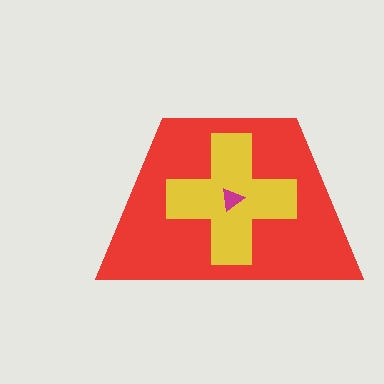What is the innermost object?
The magenta triangle.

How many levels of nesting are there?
3.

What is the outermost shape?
The red trapezoid.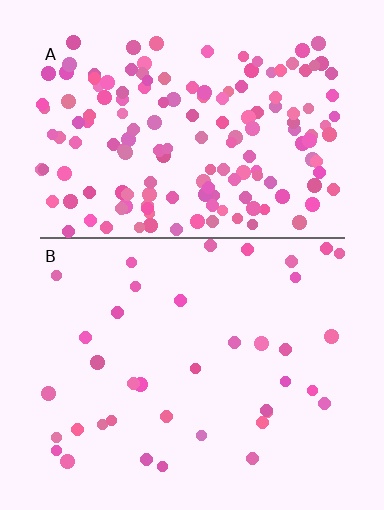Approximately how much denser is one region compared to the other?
Approximately 4.1× — region A over region B.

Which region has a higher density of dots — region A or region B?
A (the top).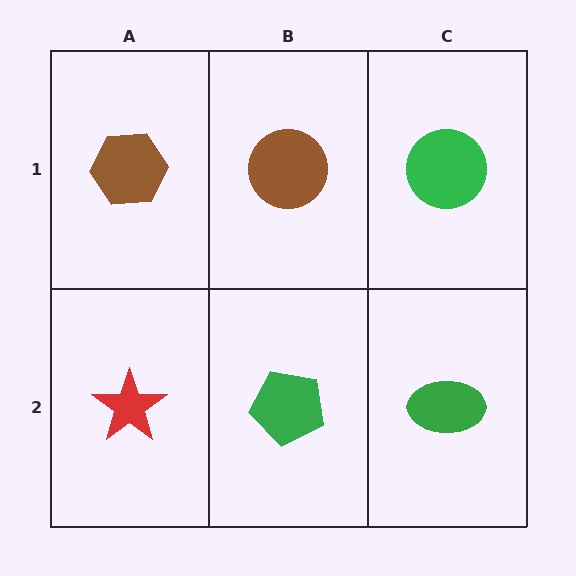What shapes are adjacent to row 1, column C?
A green ellipse (row 2, column C), a brown circle (row 1, column B).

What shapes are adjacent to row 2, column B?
A brown circle (row 1, column B), a red star (row 2, column A), a green ellipse (row 2, column C).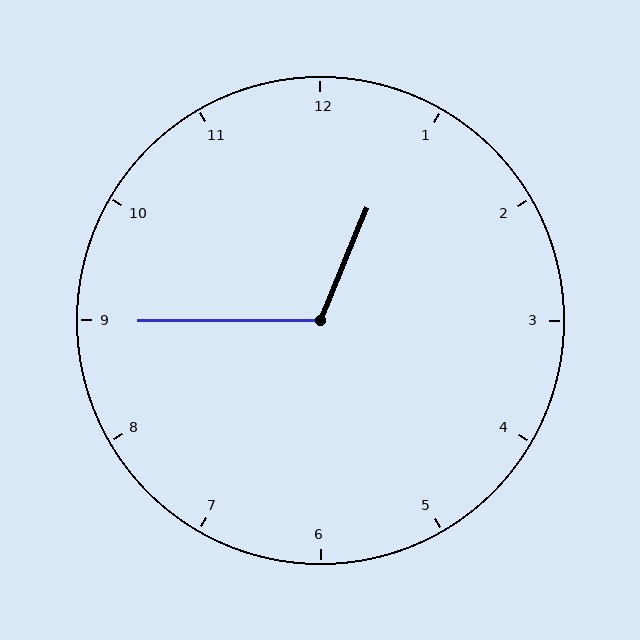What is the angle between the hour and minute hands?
Approximately 112 degrees.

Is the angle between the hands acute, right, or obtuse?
It is obtuse.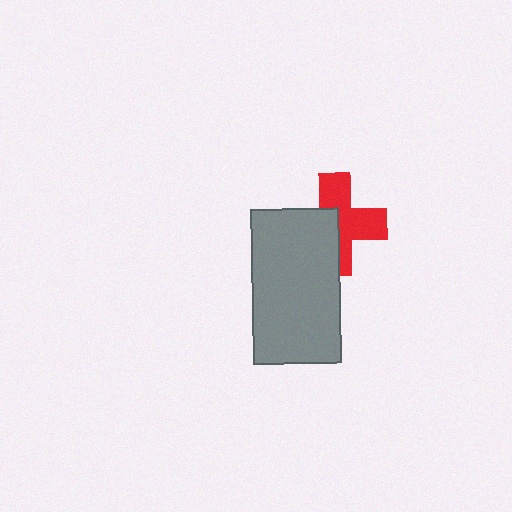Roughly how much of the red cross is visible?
About half of it is visible (roughly 55%).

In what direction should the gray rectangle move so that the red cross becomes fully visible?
The gray rectangle should move toward the lower-left. That is the shortest direction to clear the overlap and leave the red cross fully visible.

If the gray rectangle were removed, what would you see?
You would see the complete red cross.